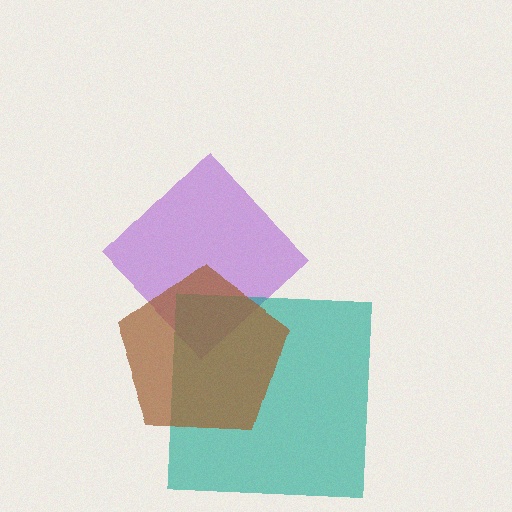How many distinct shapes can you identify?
There are 3 distinct shapes: a purple diamond, a teal square, a brown pentagon.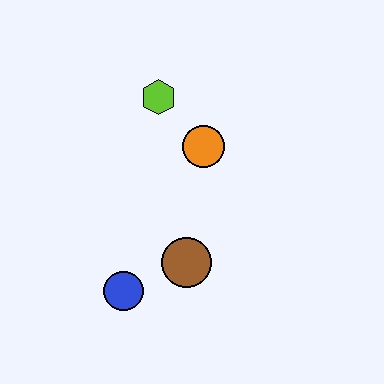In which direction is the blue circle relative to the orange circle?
The blue circle is below the orange circle.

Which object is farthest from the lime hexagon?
The blue circle is farthest from the lime hexagon.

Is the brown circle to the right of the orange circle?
No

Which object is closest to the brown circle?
The blue circle is closest to the brown circle.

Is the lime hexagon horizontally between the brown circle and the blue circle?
Yes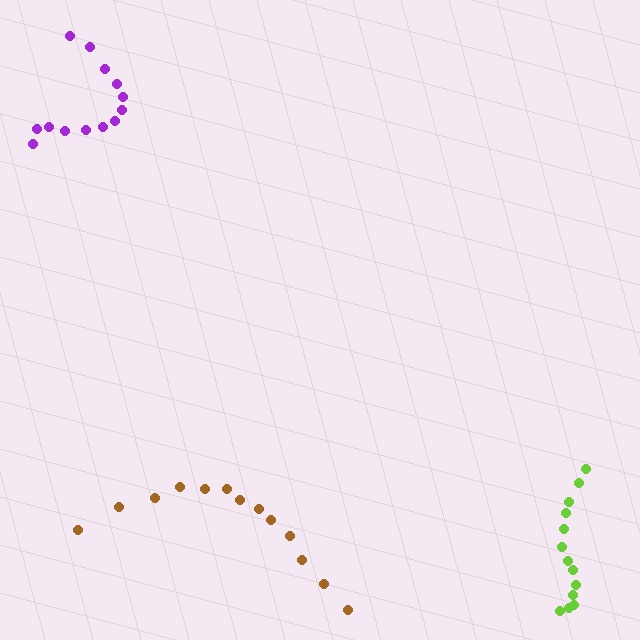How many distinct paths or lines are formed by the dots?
There are 3 distinct paths.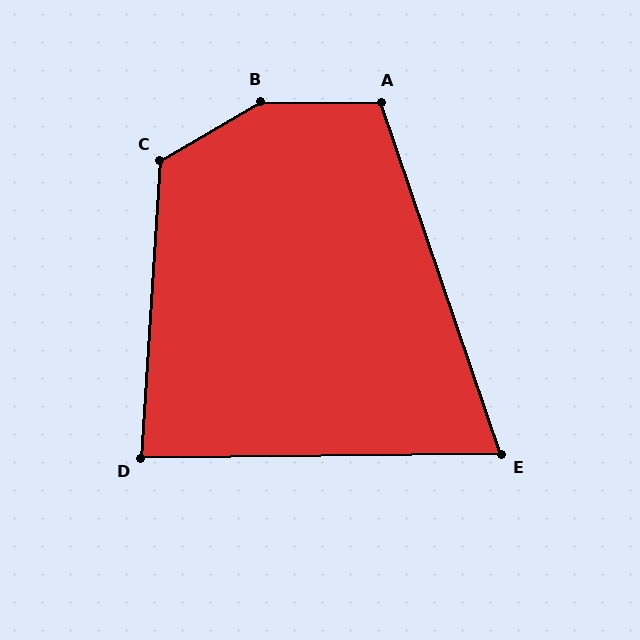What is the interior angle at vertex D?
Approximately 86 degrees (approximately right).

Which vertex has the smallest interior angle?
E, at approximately 72 degrees.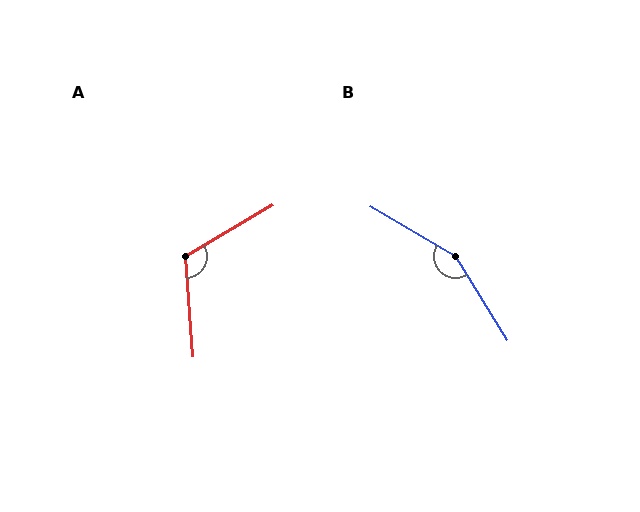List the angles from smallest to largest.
A (117°), B (152°).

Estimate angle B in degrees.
Approximately 152 degrees.